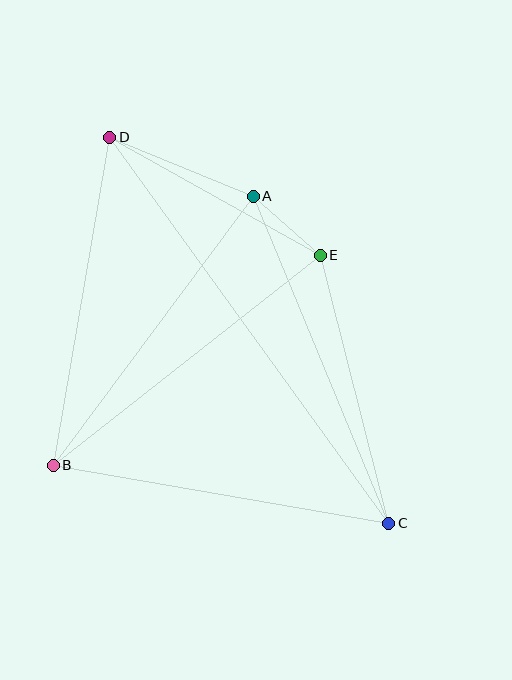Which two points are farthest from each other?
Points C and D are farthest from each other.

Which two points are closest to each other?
Points A and E are closest to each other.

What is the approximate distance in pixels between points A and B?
The distance between A and B is approximately 335 pixels.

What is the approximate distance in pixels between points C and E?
The distance between C and E is approximately 277 pixels.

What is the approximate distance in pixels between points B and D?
The distance between B and D is approximately 333 pixels.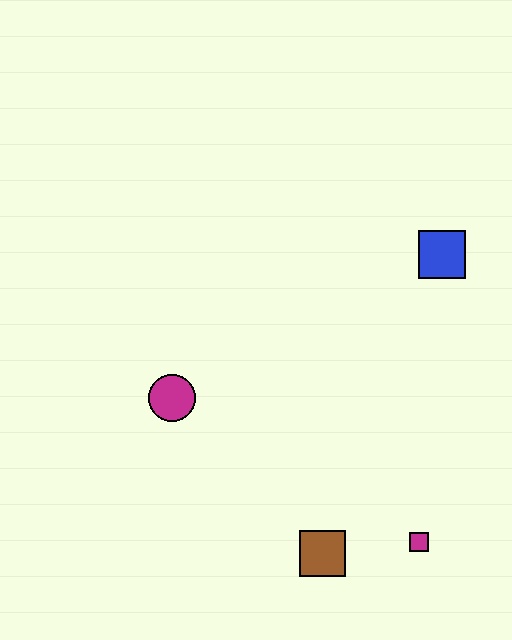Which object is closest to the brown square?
The magenta square is closest to the brown square.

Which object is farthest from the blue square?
The brown square is farthest from the blue square.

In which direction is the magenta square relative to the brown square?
The magenta square is to the right of the brown square.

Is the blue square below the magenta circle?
No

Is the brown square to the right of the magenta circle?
Yes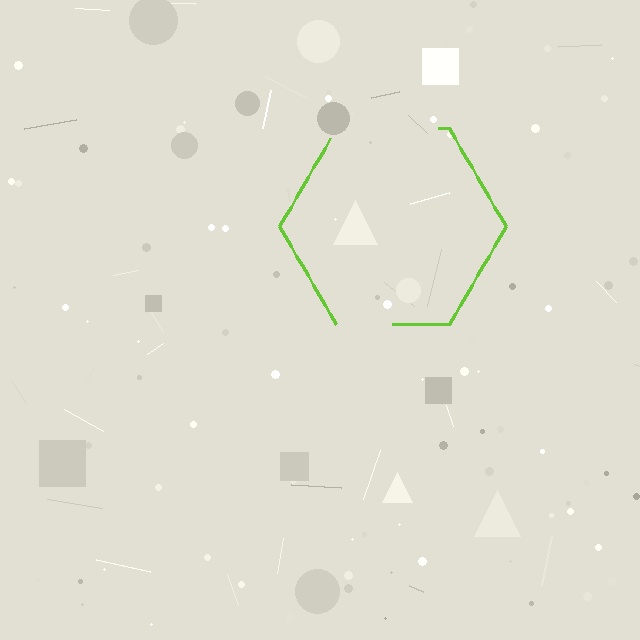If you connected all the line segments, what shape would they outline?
They would outline a hexagon.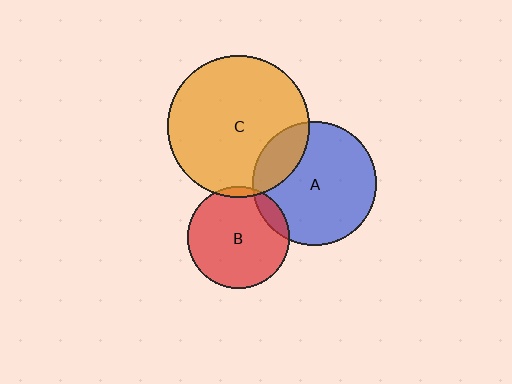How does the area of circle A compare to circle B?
Approximately 1.5 times.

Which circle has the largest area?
Circle C (orange).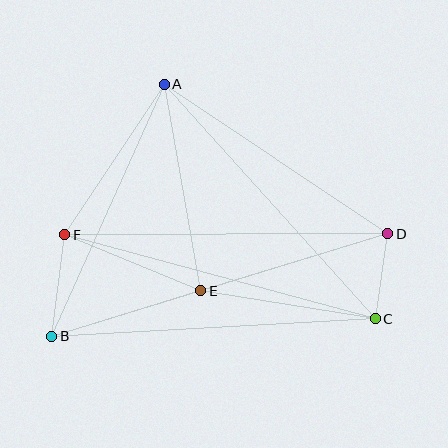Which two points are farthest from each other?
Points B and D are farthest from each other.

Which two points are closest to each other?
Points C and D are closest to each other.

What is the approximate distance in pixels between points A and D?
The distance between A and D is approximately 269 pixels.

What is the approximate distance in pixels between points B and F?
The distance between B and F is approximately 102 pixels.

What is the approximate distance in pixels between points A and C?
The distance between A and C is approximately 315 pixels.